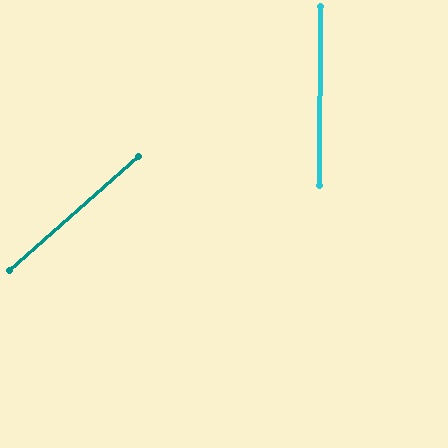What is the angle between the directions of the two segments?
Approximately 48 degrees.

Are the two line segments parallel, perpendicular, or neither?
Neither parallel nor perpendicular — they differ by about 48°.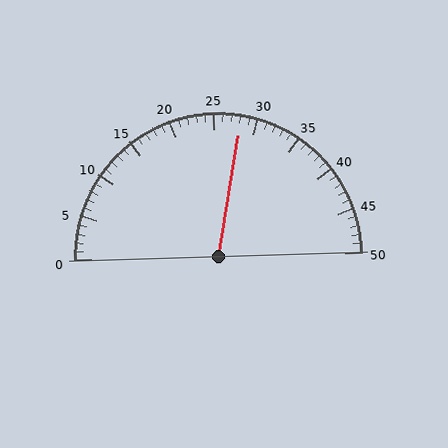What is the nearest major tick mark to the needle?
The nearest major tick mark is 30.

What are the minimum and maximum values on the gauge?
The gauge ranges from 0 to 50.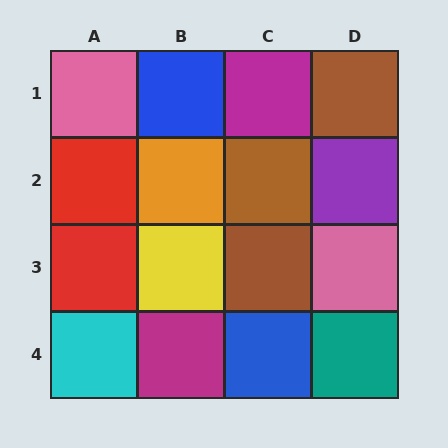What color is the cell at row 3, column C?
Brown.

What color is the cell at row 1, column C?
Magenta.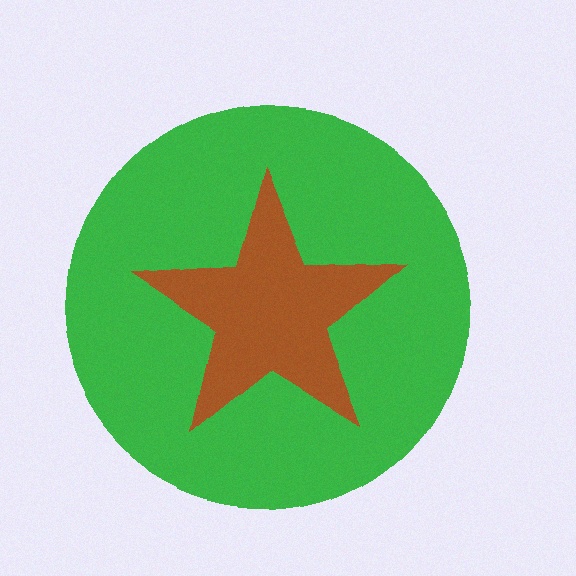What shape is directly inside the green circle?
The brown star.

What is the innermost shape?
The brown star.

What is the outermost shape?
The green circle.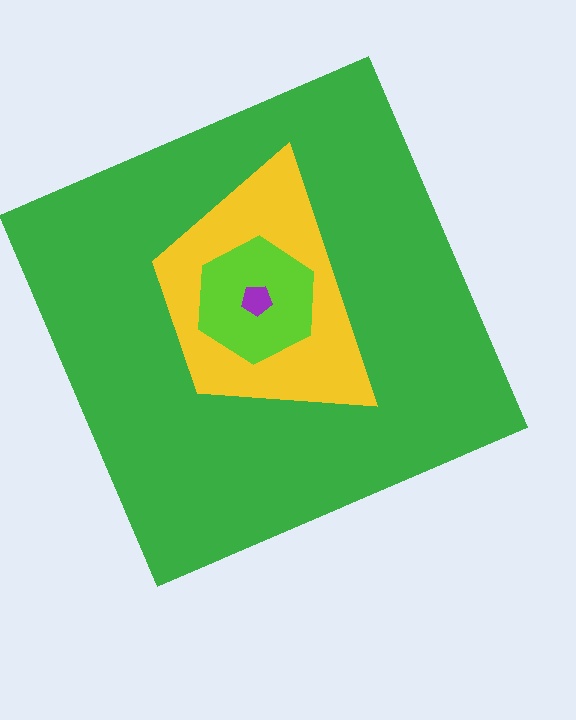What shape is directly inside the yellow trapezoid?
The lime hexagon.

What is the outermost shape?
The green square.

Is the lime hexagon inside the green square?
Yes.